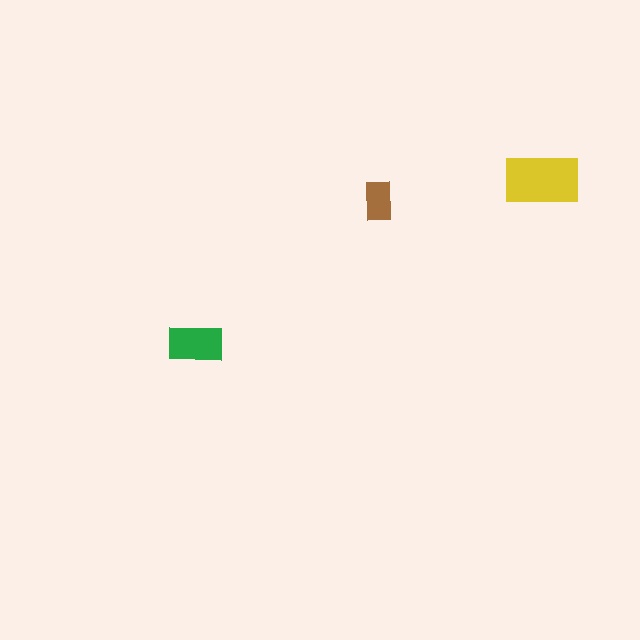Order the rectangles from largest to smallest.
the yellow one, the green one, the brown one.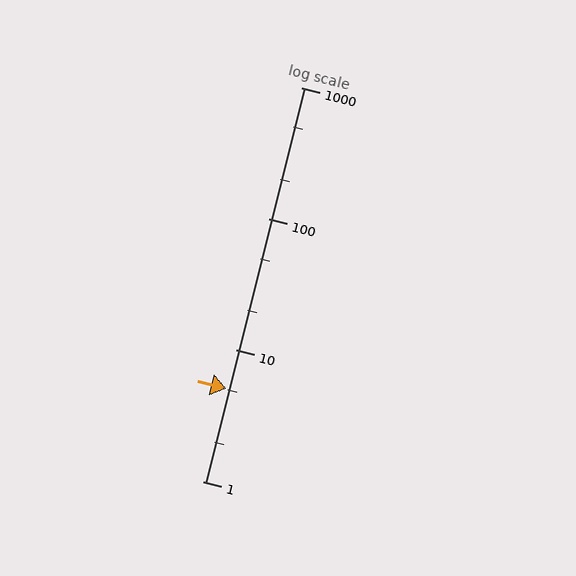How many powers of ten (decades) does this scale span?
The scale spans 3 decades, from 1 to 1000.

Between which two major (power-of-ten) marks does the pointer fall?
The pointer is between 1 and 10.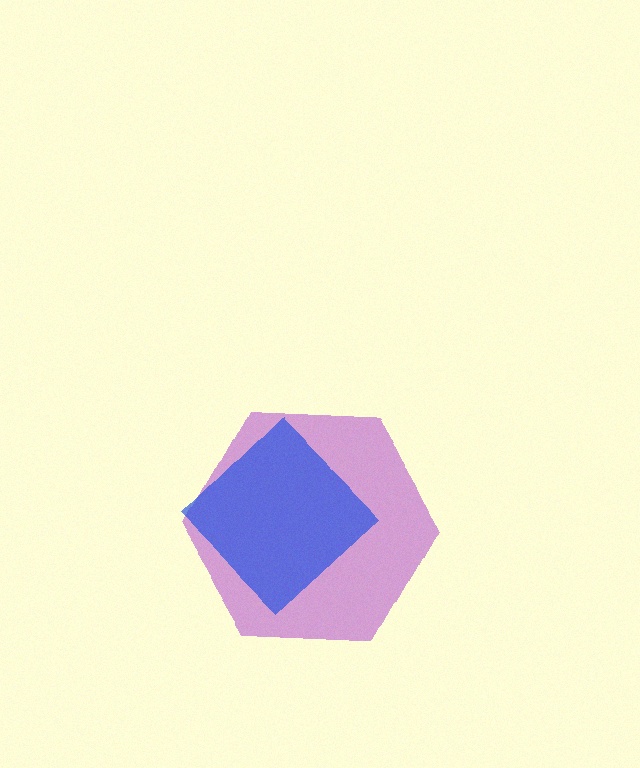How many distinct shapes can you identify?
There are 2 distinct shapes: a purple hexagon, a blue diamond.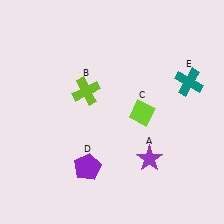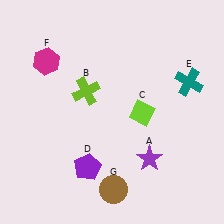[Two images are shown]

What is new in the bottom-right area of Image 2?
A brown circle (G) was added in the bottom-right area of Image 2.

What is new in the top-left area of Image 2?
A magenta hexagon (F) was added in the top-left area of Image 2.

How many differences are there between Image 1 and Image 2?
There are 2 differences between the two images.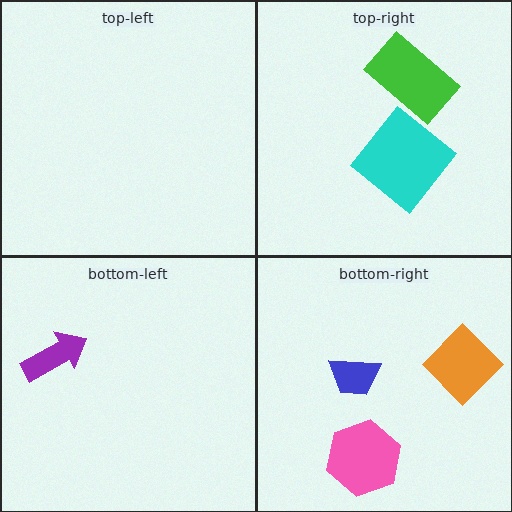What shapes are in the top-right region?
The cyan diamond, the green rectangle.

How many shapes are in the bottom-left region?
1.